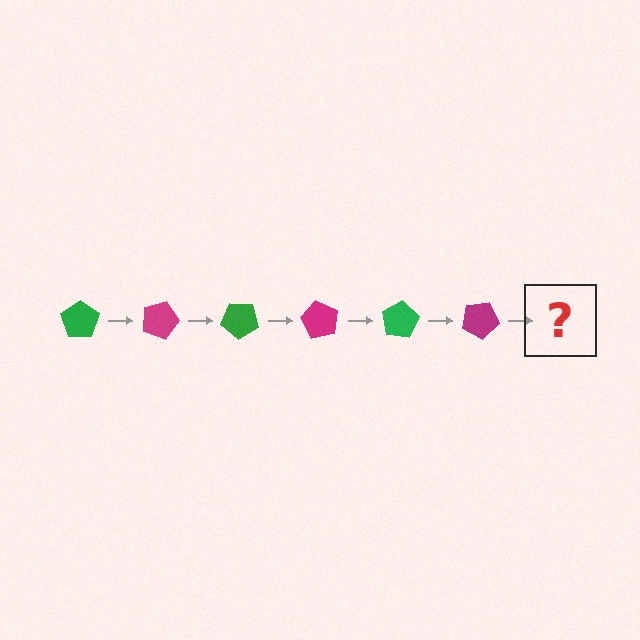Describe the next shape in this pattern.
It should be a green pentagon, rotated 120 degrees from the start.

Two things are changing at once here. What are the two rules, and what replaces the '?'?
The two rules are that it rotates 20 degrees each step and the color cycles through green and magenta. The '?' should be a green pentagon, rotated 120 degrees from the start.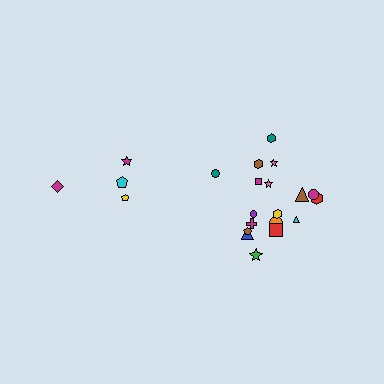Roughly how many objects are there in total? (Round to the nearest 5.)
Roughly 20 objects in total.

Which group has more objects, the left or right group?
The right group.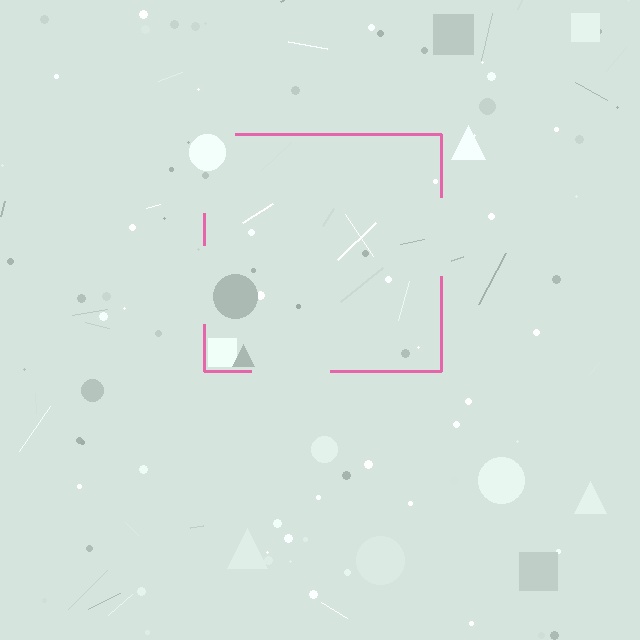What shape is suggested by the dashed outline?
The dashed outline suggests a square.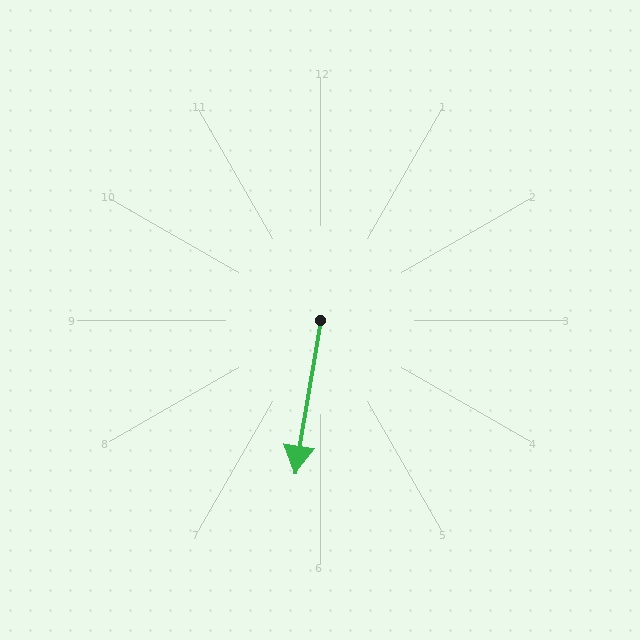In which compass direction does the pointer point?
South.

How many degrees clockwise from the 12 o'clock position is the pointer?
Approximately 190 degrees.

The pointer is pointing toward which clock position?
Roughly 6 o'clock.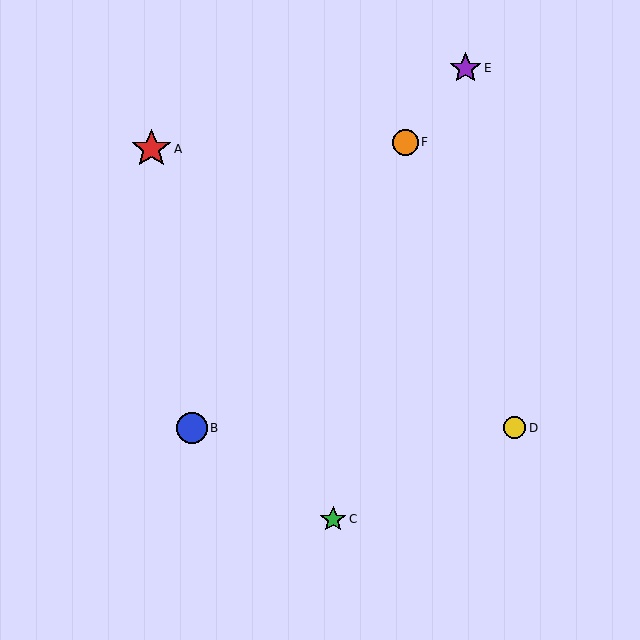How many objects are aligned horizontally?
2 objects (B, D) are aligned horizontally.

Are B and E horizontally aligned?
No, B is at y≈428 and E is at y≈68.